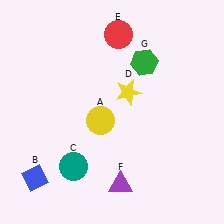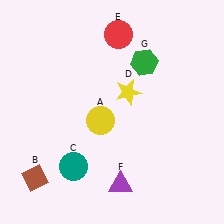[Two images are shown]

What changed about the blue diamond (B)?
In Image 1, B is blue. In Image 2, it changed to brown.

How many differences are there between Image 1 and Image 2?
There is 1 difference between the two images.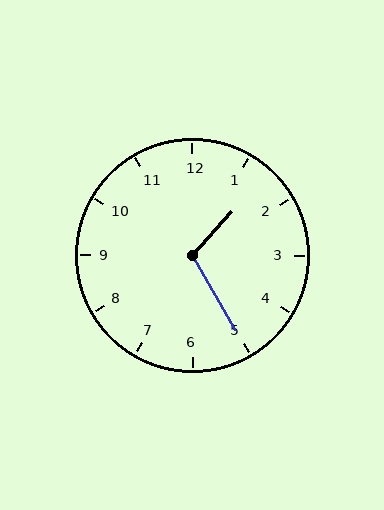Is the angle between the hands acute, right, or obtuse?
It is obtuse.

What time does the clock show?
1:25.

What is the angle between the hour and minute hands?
Approximately 108 degrees.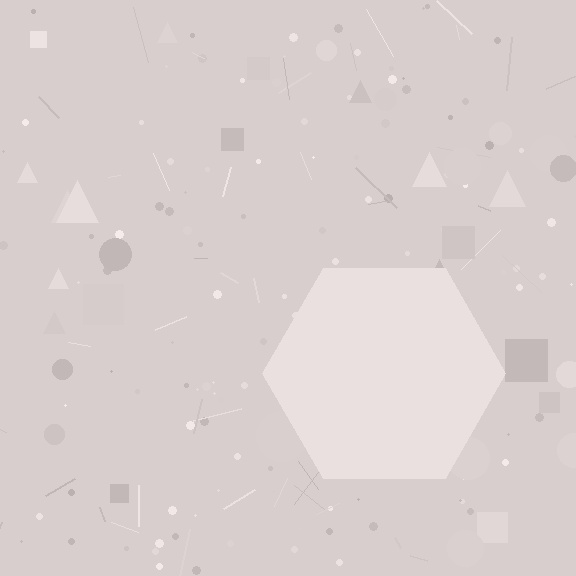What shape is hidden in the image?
A hexagon is hidden in the image.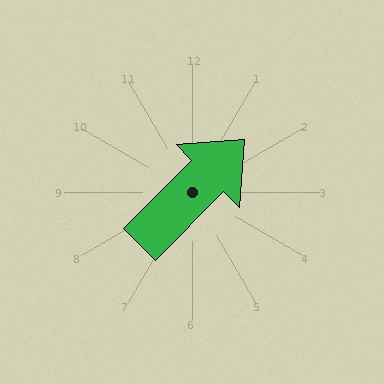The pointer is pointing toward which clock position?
Roughly 1 o'clock.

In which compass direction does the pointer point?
Northeast.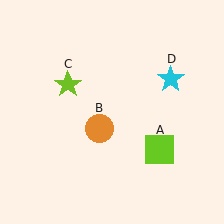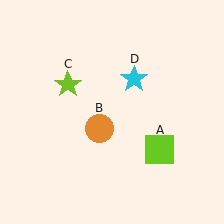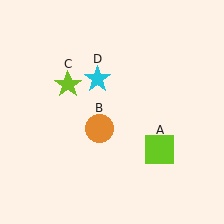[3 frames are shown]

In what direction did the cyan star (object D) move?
The cyan star (object D) moved left.